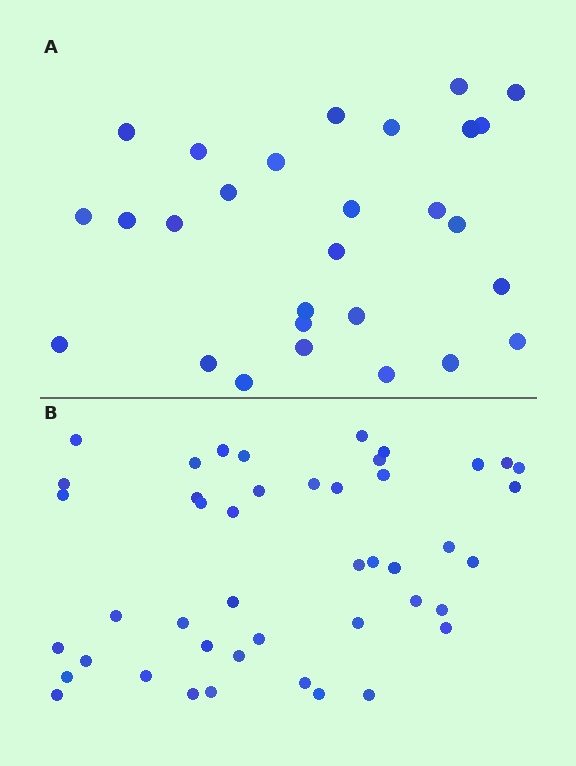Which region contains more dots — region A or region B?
Region B (the bottom region) has more dots.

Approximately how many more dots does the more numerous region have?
Region B has approximately 15 more dots than region A.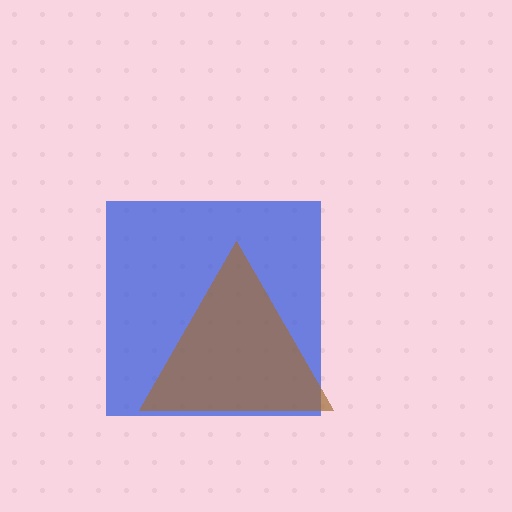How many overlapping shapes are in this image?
There are 2 overlapping shapes in the image.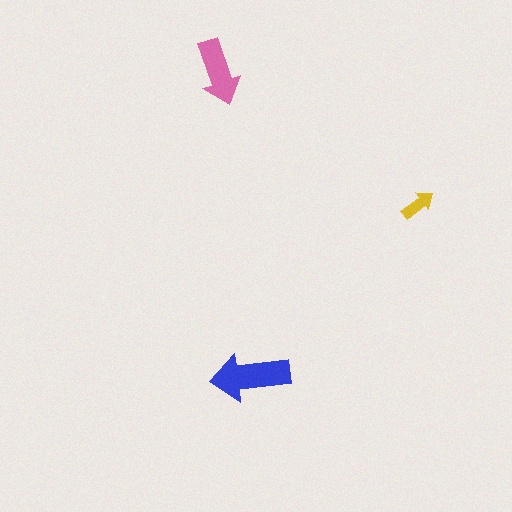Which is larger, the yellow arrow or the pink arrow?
The pink one.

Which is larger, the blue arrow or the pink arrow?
The blue one.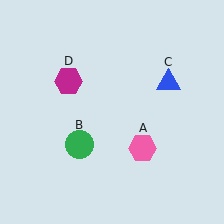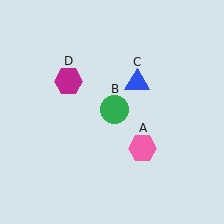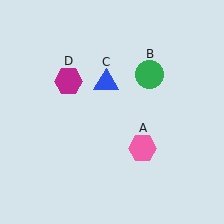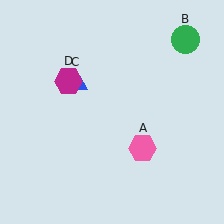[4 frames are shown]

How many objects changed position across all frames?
2 objects changed position: green circle (object B), blue triangle (object C).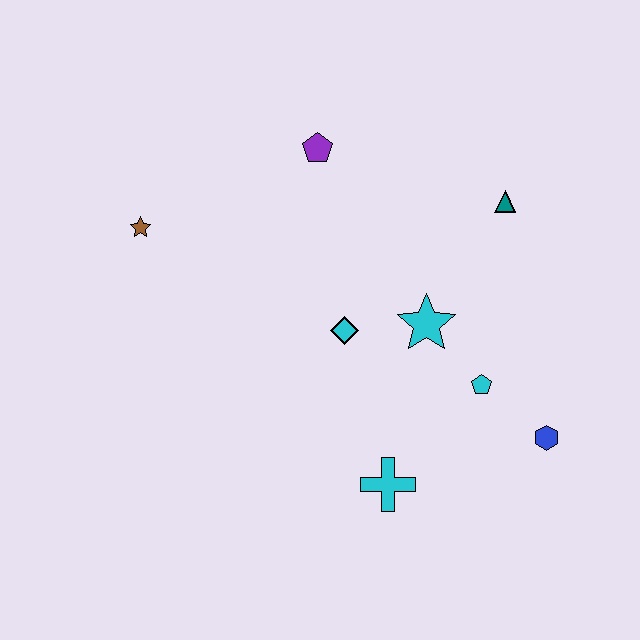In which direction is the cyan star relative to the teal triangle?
The cyan star is below the teal triangle.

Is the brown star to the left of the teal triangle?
Yes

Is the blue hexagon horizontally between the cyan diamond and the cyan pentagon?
No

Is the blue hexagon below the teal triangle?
Yes